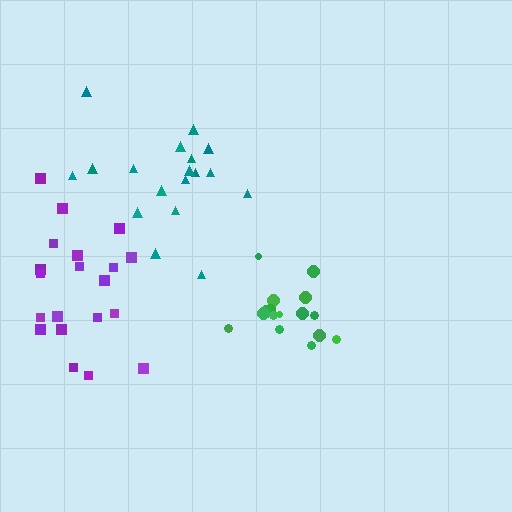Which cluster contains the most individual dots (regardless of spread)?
Purple (20).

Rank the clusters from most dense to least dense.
green, teal, purple.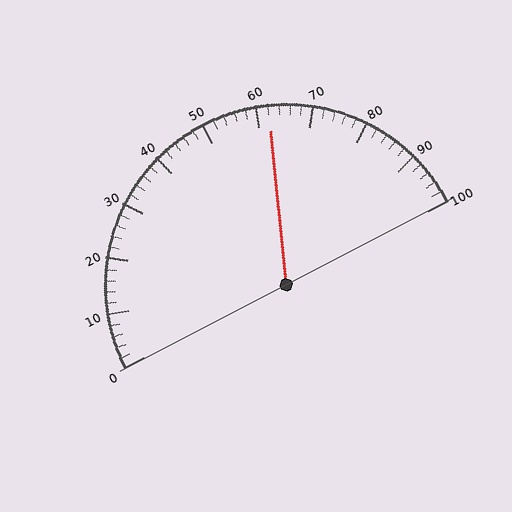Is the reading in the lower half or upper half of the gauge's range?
The reading is in the upper half of the range (0 to 100).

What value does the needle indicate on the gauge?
The needle indicates approximately 62.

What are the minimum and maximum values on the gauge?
The gauge ranges from 0 to 100.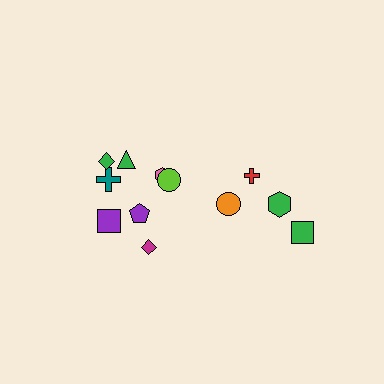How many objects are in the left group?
There are 8 objects.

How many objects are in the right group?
There are 5 objects.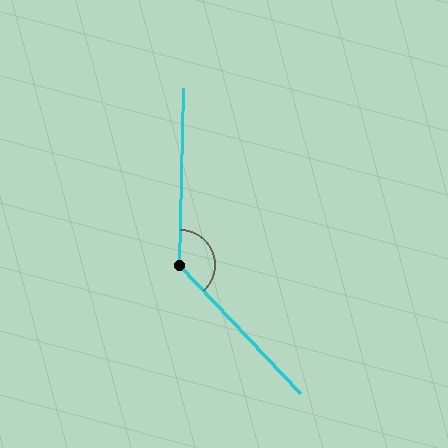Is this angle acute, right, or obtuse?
It is obtuse.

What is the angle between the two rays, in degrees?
Approximately 136 degrees.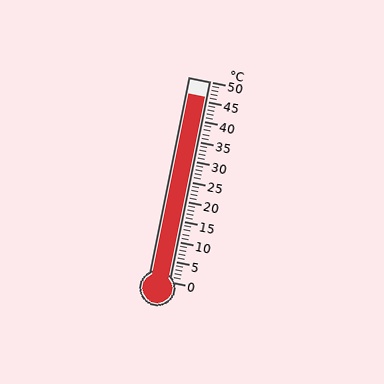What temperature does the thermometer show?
The thermometer shows approximately 46°C.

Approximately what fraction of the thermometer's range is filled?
The thermometer is filled to approximately 90% of its range.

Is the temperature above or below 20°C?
The temperature is above 20°C.